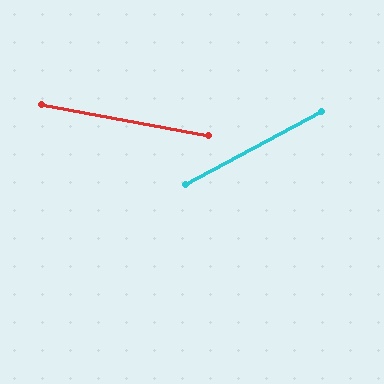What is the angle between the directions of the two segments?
Approximately 39 degrees.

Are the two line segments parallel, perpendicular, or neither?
Neither parallel nor perpendicular — they differ by about 39°.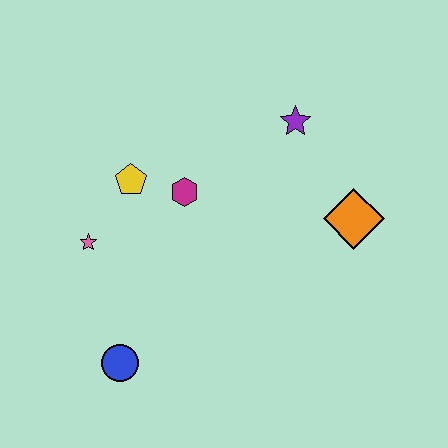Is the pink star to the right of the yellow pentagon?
No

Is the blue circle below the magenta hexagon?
Yes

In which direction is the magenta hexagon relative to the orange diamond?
The magenta hexagon is to the left of the orange diamond.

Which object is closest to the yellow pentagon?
The magenta hexagon is closest to the yellow pentagon.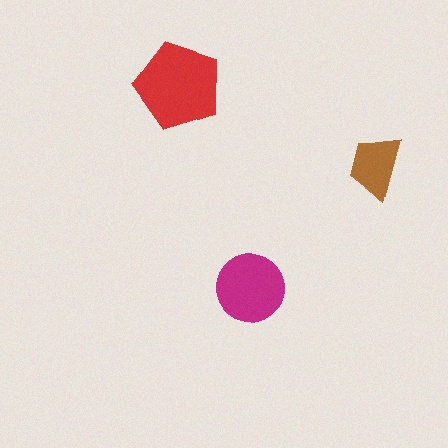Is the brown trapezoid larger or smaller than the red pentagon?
Smaller.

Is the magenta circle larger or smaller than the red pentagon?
Smaller.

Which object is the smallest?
The brown trapezoid.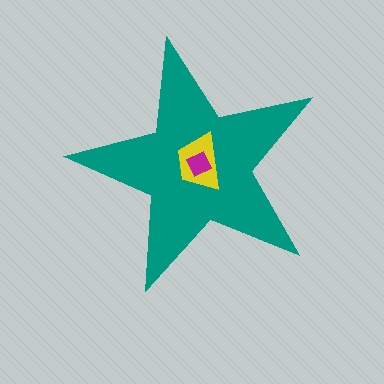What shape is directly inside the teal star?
The yellow trapezoid.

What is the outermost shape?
The teal star.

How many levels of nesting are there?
3.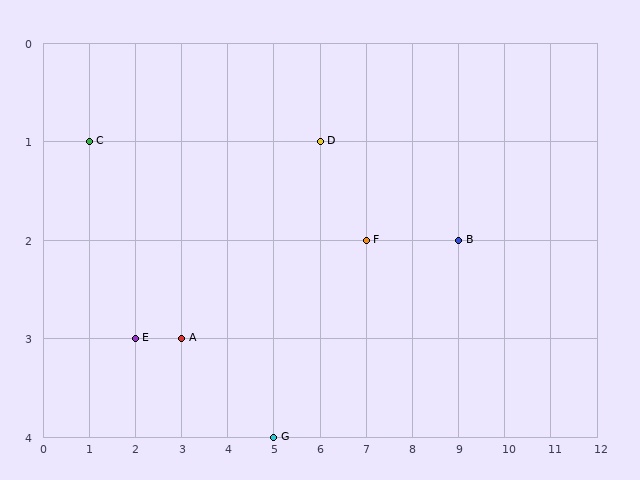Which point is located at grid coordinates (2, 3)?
Point E is at (2, 3).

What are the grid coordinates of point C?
Point C is at grid coordinates (1, 1).